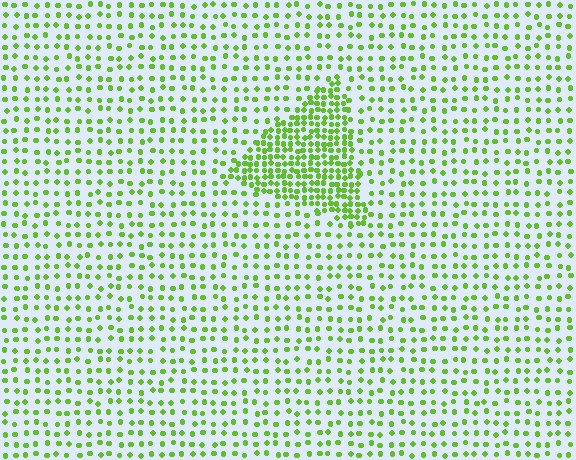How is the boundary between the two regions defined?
The boundary is defined by a change in element density (approximately 2.4x ratio). All elements are the same color, size, and shape.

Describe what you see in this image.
The image contains small lime elements arranged at two different densities. A triangle-shaped region is visible where the elements are more densely packed than the surrounding area.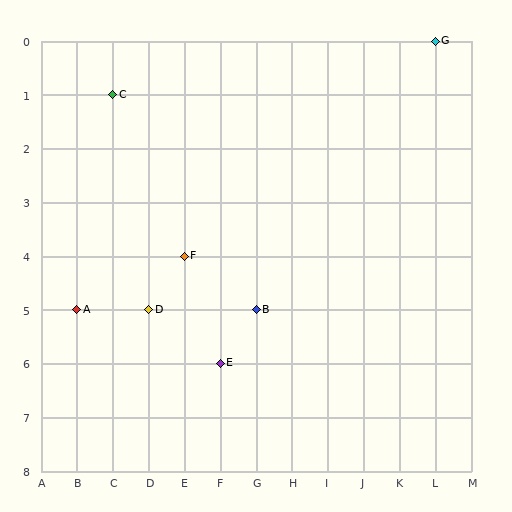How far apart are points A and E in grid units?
Points A and E are 4 columns and 1 row apart (about 4.1 grid units diagonally).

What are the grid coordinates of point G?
Point G is at grid coordinates (L, 0).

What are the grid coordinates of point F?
Point F is at grid coordinates (E, 4).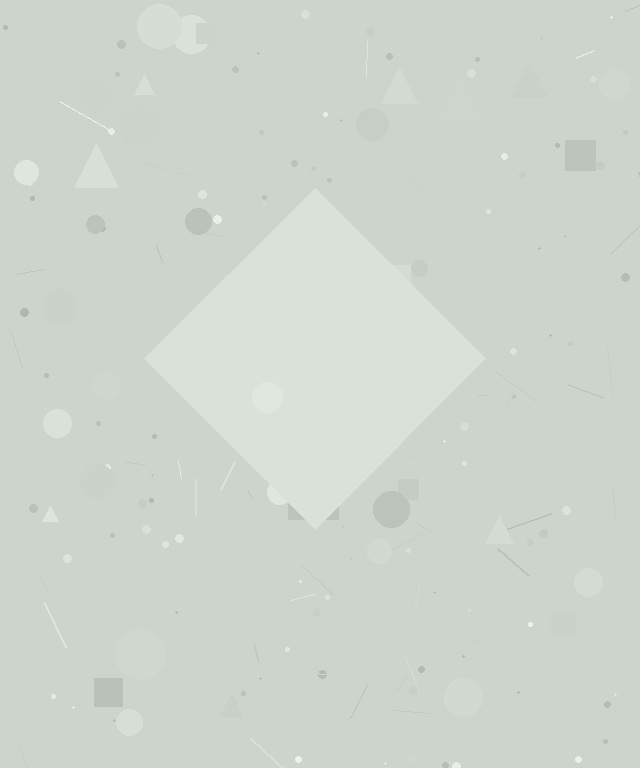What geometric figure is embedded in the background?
A diamond is embedded in the background.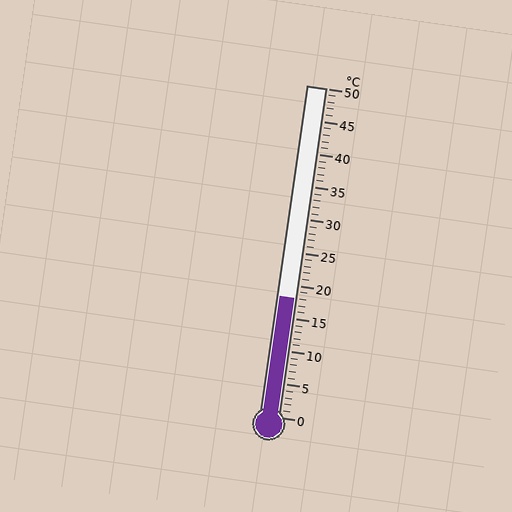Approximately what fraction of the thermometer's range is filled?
The thermometer is filled to approximately 35% of its range.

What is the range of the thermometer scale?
The thermometer scale ranges from 0°C to 50°C.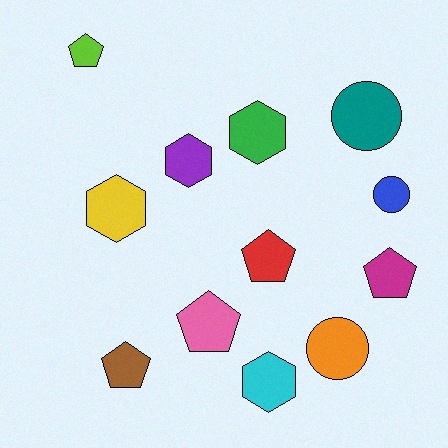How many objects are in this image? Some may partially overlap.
There are 12 objects.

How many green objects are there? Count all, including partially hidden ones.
There is 1 green object.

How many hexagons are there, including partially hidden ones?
There are 4 hexagons.